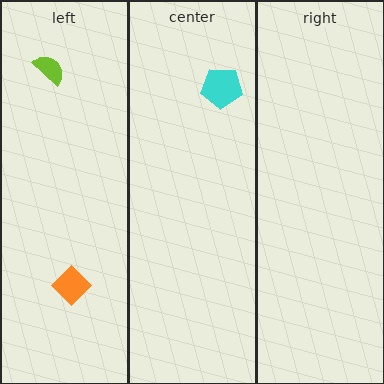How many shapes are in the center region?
1.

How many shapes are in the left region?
2.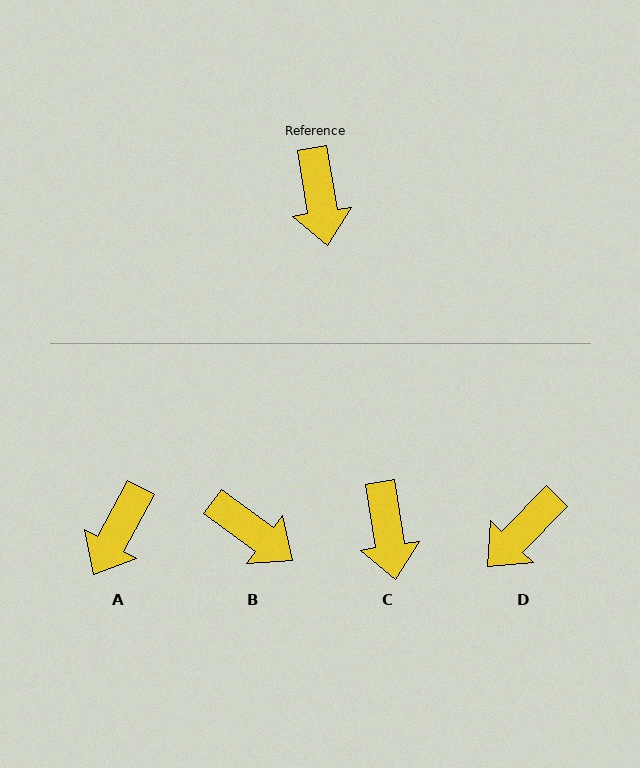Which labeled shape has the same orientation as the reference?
C.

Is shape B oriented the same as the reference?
No, it is off by about 44 degrees.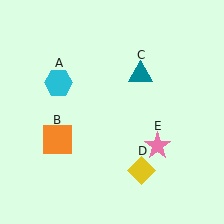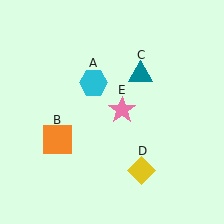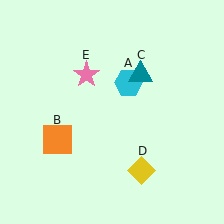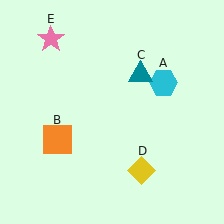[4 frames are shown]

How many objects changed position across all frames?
2 objects changed position: cyan hexagon (object A), pink star (object E).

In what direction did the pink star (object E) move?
The pink star (object E) moved up and to the left.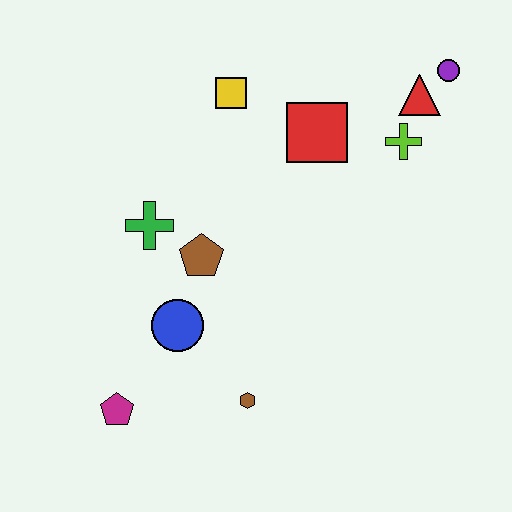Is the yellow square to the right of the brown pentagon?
Yes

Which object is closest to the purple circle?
The red triangle is closest to the purple circle.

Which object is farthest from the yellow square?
The magenta pentagon is farthest from the yellow square.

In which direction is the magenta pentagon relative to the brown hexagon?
The magenta pentagon is to the left of the brown hexagon.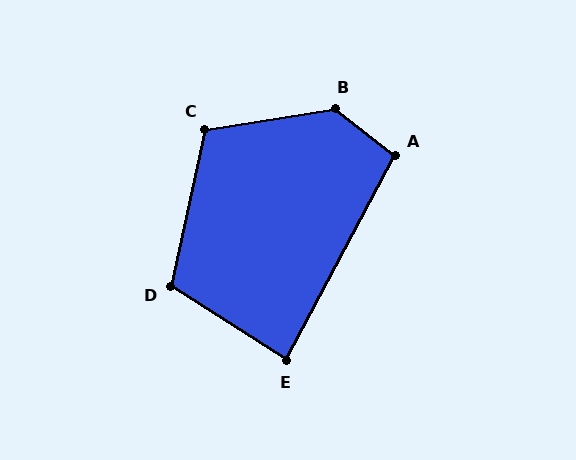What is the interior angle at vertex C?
Approximately 112 degrees (obtuse).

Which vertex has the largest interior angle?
B, at approximately 133 degrees.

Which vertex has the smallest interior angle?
E, at approximately 85 degrees.